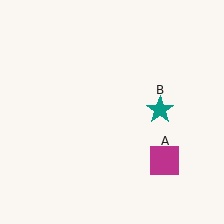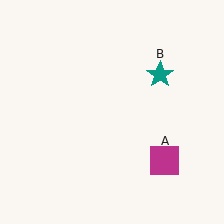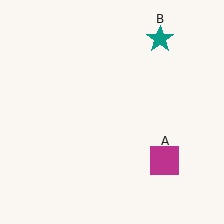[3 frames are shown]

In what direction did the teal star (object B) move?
The teal star (object B) moved up.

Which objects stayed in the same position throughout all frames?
Magenta square (object A) remained stationary.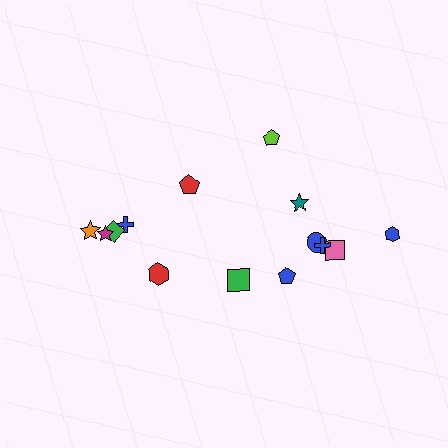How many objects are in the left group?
There are 6 objects.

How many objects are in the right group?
There are 8 objects.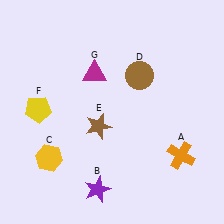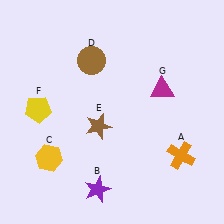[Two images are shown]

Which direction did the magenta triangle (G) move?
The magenta triangle (G) moved right.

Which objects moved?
The objects that moved are: the brown circle (D), the magenta triangle (G).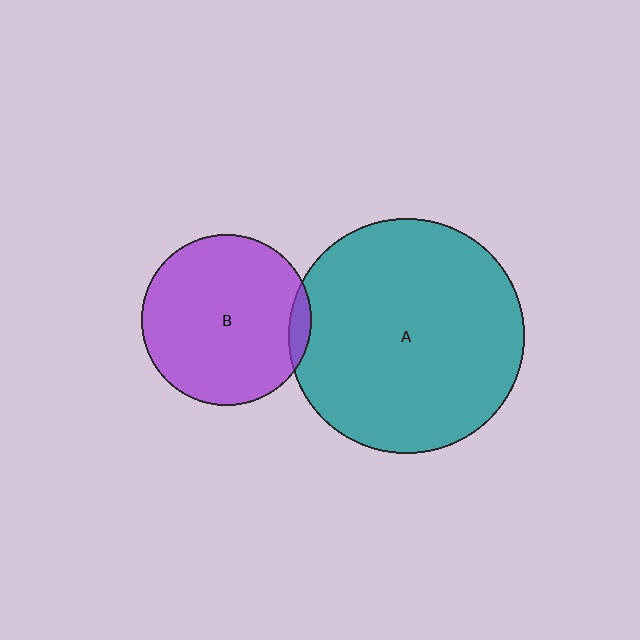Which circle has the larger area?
Circle A (teal).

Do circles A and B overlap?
Yes.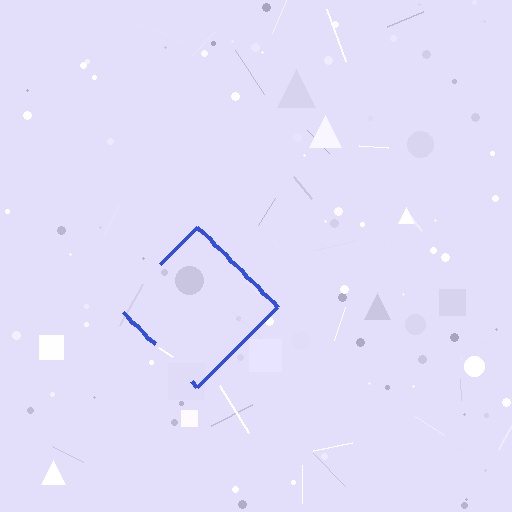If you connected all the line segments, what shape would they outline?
They would outline a diamond.